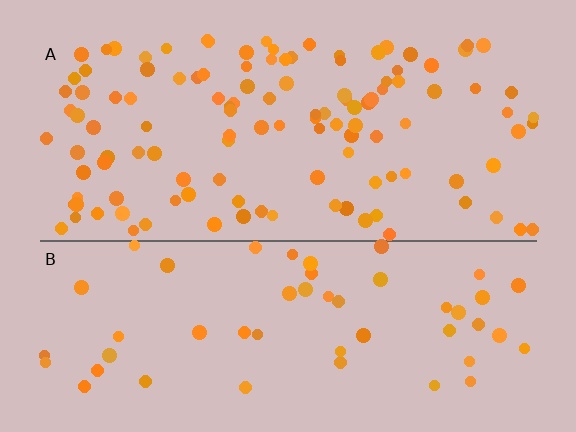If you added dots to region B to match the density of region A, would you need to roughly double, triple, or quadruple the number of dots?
Approximately double.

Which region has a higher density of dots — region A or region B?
A (the top).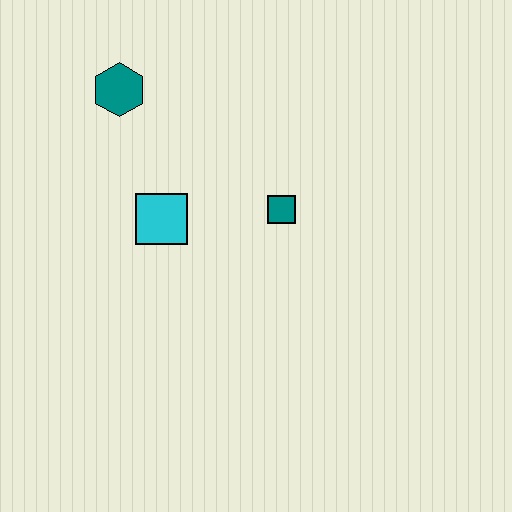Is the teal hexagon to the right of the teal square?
No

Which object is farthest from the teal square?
The teal hexagon is farthest from the teal square.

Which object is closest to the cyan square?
The teal square is closest to the cyan square.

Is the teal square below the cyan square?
No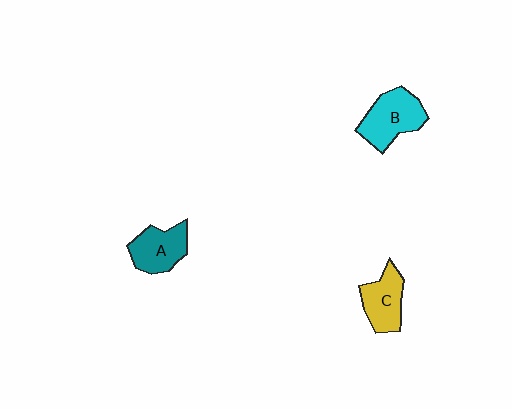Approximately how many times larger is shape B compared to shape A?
Approximately 1.2 times.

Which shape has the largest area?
Shape B (cyan).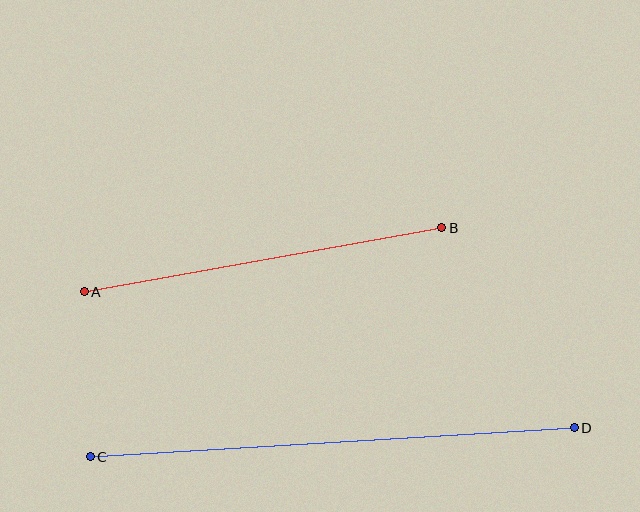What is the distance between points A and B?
The distance is approximately 363 pixels.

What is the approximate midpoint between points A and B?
The midpoint is at approximately (263, 260) pixels.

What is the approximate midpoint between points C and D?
The midpoint is at approximately (332, 442) pixels.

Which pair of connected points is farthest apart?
Points C and D are farthest apart.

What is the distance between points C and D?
The distance is approximately 485 pixels.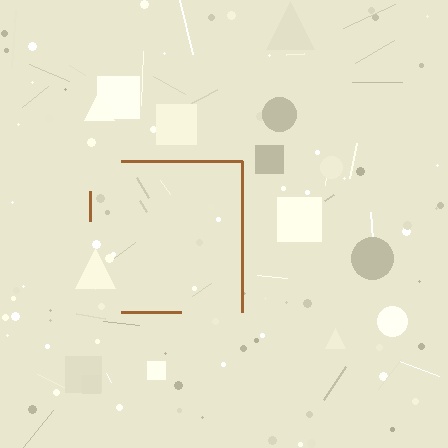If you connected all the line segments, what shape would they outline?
They would outline a square.